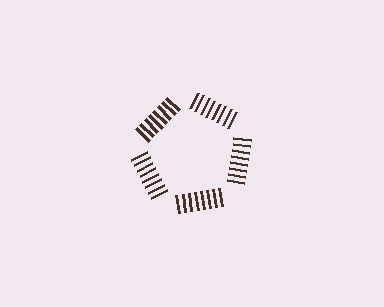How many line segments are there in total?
40 — 8 along each of the 5 edges.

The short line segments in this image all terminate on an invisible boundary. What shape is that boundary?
An illusory pentagon — the line segments terminate on its edges but no continuous stroke is drawn.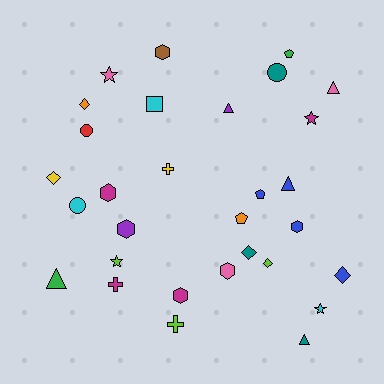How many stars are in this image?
There are 4 stars.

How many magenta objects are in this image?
There are 4 magenta objects.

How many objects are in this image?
There are 30 objects.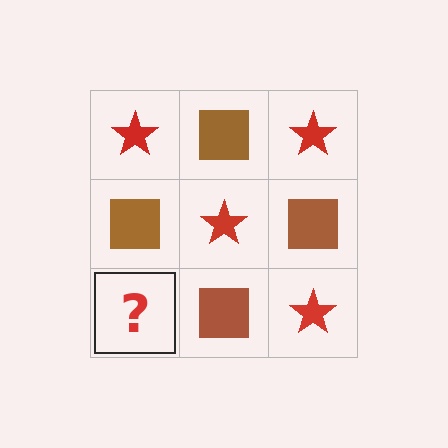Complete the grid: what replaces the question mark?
The question mark should be replaced with a red star.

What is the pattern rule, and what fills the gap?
The rule is that it alternates red star and brown square in a checkerboard pattern. The gap should be filled with a red star.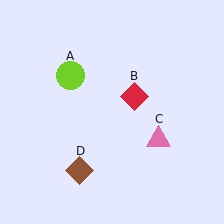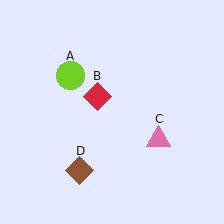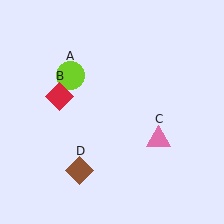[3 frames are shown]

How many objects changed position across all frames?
1 object changed position: red diamond (object B).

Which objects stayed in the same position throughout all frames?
Lime circle (object A) and pink triangle (object C) and brown diamond (object D) remained stationary.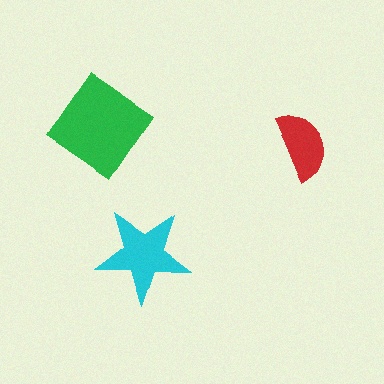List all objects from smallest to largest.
The red semicircle, the cyan star, the green diamond.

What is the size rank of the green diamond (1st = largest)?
1st.